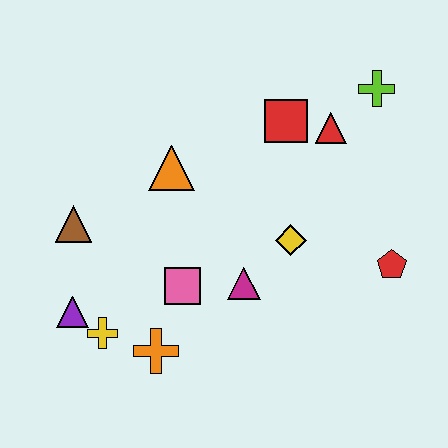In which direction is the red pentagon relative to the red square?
The red pentagon is below the red square.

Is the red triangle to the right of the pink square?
Yes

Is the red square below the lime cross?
Yes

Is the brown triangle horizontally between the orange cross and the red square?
No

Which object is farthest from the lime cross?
The purple triangle is farthest from the lime cross.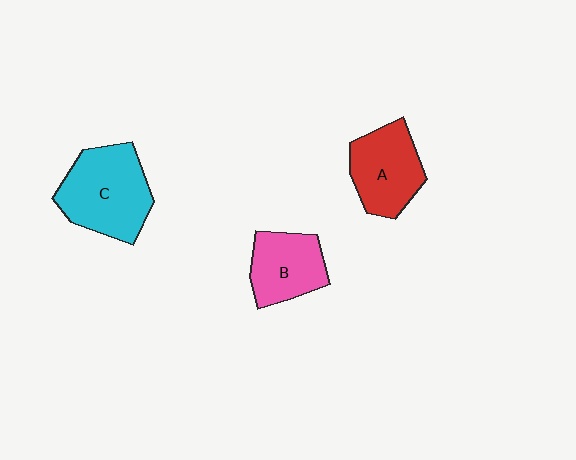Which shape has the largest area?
Shape C (cyan).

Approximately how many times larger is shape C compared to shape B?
Approximately 1.5 times.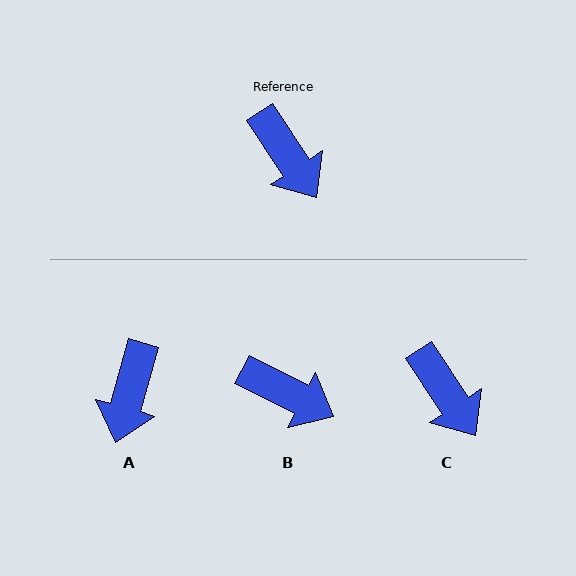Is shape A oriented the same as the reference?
No, it is off by about 49 degrees.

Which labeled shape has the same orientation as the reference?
C.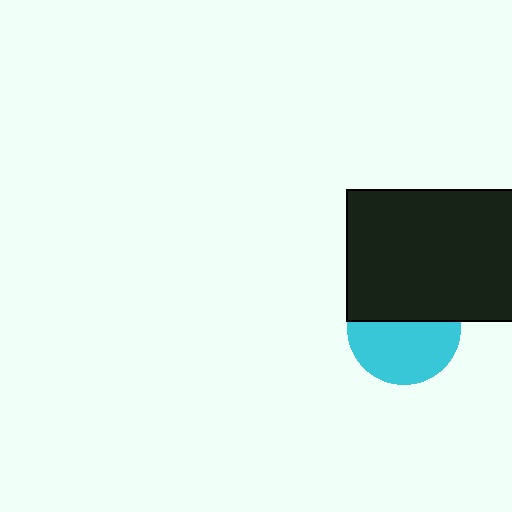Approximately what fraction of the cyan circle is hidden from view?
Roughly 43% of the cyan circle is hidden behind the black rectangle.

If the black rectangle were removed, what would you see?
You would see the complete cyan circle.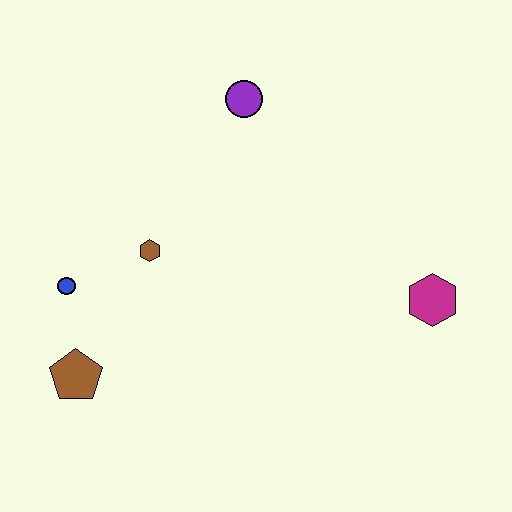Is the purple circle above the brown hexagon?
Yes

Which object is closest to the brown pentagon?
The blue circle is closest to the brown pentagon.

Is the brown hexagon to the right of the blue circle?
Yes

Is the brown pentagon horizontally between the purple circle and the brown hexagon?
No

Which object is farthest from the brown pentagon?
The magenta hexagon is farthest from the brown pentagon.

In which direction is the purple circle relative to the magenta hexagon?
The purple circle is above the magenta hexagon.